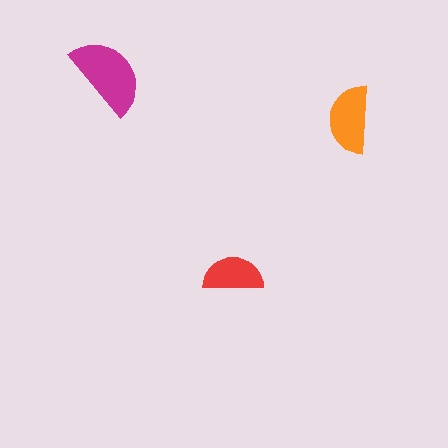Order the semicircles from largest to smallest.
the magenta one, the orange one, the red one.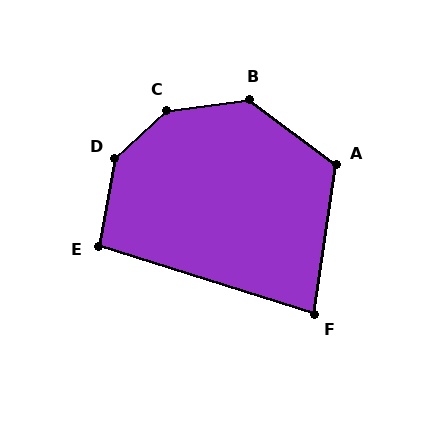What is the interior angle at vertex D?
Approximately 143 degrees (obtuse).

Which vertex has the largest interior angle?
C, at approximately 145 degrees.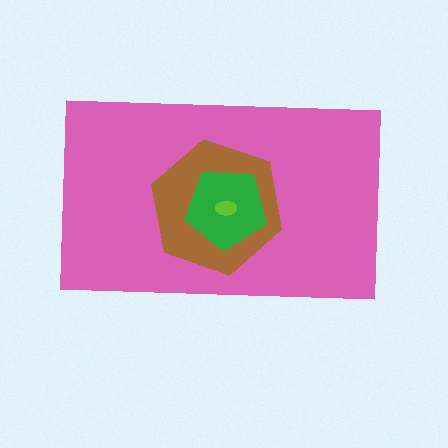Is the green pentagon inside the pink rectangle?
Yes.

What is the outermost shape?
The pink rectangle.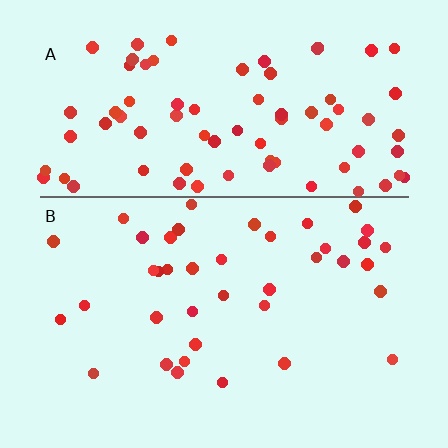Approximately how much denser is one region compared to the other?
Approximately 2.1× — region A over region B.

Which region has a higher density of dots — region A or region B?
A (the top).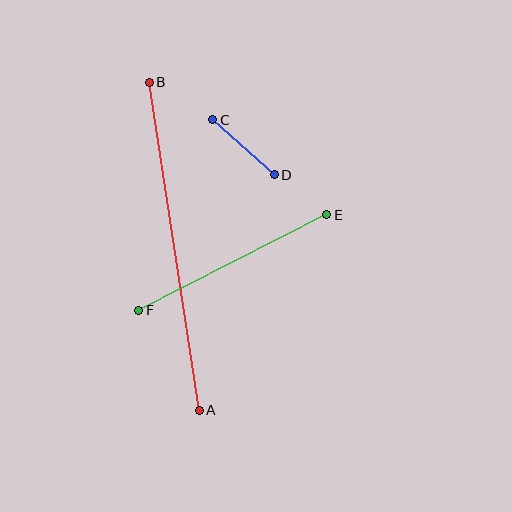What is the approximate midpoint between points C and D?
The midpoint is at approximately (244, 147) pixels.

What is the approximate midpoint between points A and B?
The midpoint is at approximately (174, 246) pixels.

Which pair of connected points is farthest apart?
Points A and B are farthest apart.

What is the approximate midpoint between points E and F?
The midpoint is at approximately (233, 263) pixels.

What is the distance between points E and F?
The distance is approximately 211 pixels.